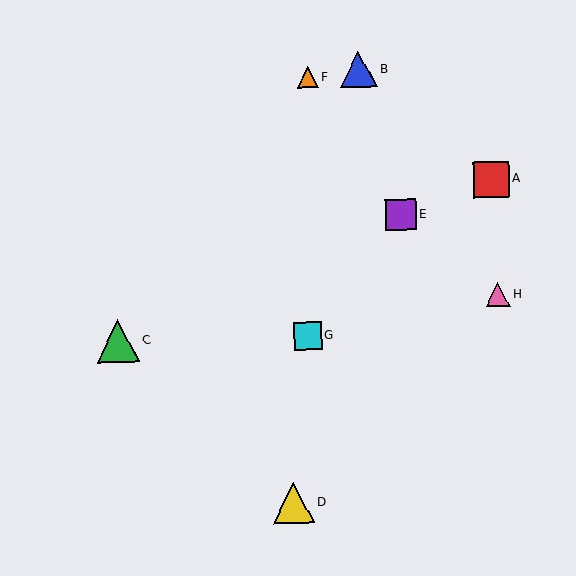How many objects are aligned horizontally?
2 objects (C, G) are aligned horizontally.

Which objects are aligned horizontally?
Objects C, G are aligned horizontally.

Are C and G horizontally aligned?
Yes, both are at y≈341.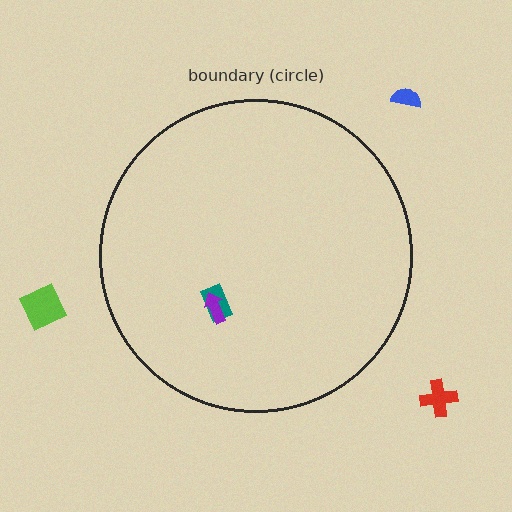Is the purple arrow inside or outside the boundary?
Inside.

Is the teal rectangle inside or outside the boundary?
Inside.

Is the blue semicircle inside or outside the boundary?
Outside.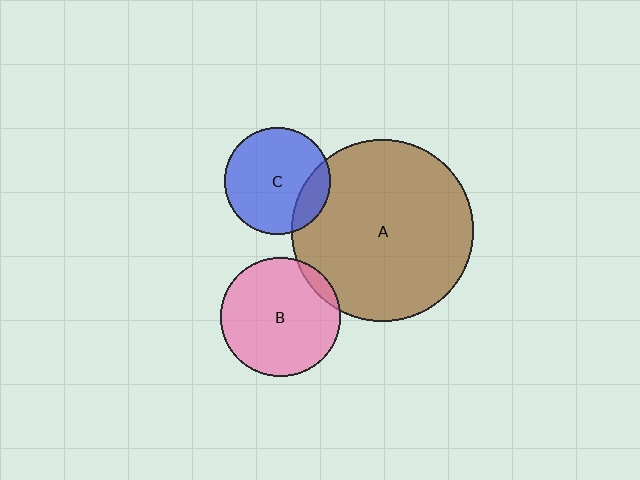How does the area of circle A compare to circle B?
Approximately 2.3 times.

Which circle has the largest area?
Circle A (brown).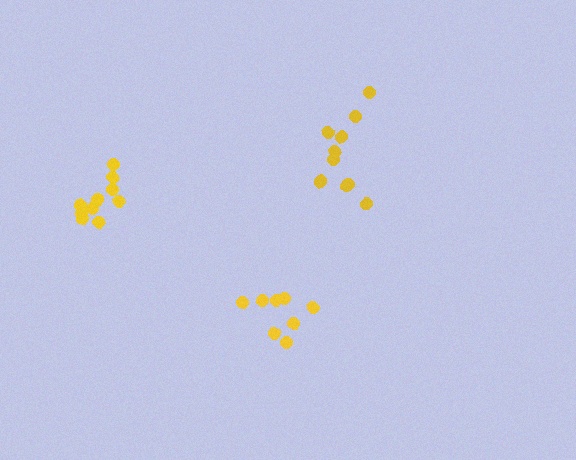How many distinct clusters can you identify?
There are 3 distinct clusters.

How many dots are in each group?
Group 1: 8 dots, Group 2: 10 dots, Group 3: 10 dots (28 total).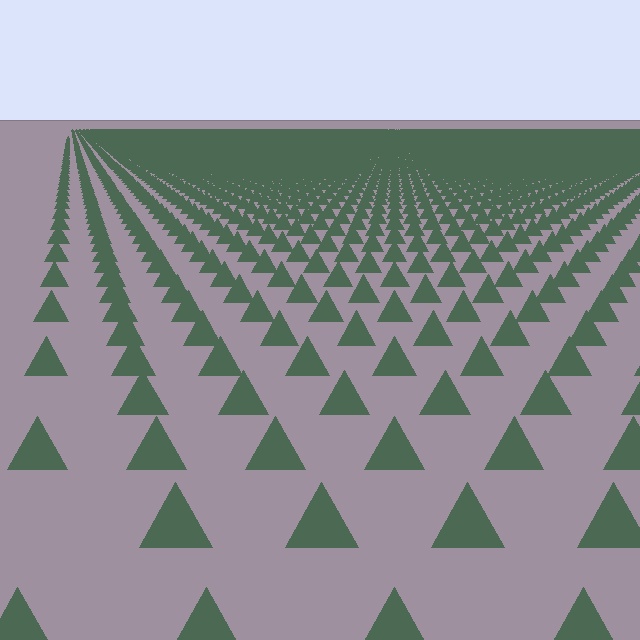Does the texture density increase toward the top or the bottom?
Density increases toward the top.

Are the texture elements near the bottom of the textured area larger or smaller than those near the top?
Larger. Near the bottom, elements are closer to the viewer and appear at a bigger on-screen size.